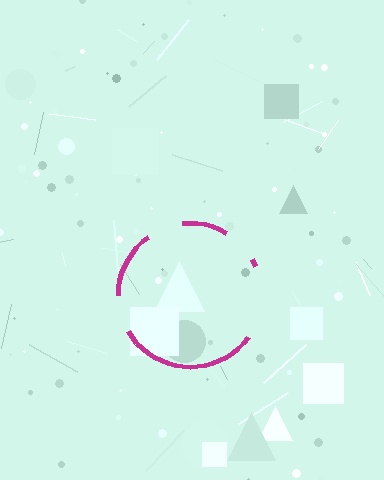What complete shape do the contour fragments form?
The contour fragments form a circle.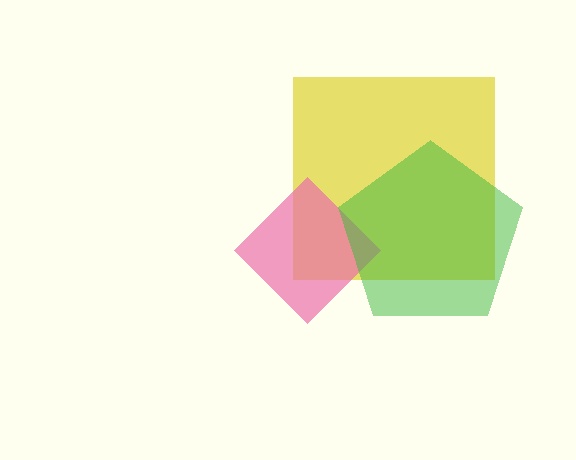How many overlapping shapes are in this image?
There are 3 overlapping shapes in the image.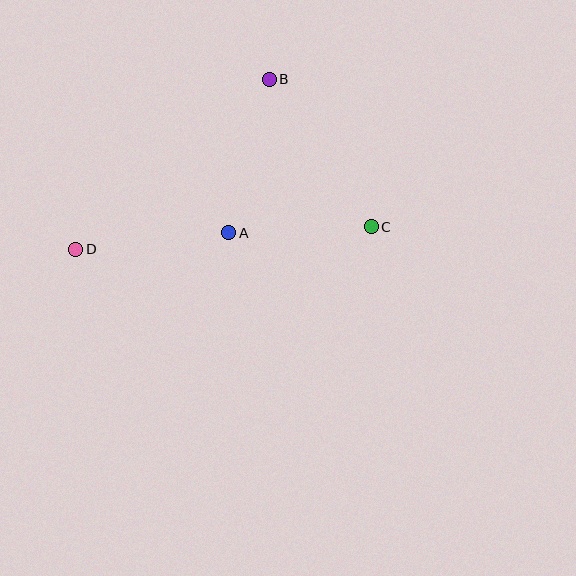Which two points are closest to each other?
Points A and C are closest to each other.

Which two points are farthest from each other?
Points C and D are farthest from each other.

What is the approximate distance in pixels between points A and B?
The distance between A and B is approximately 159 pixels.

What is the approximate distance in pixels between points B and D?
The distance between B and D is approximately 257 pixels.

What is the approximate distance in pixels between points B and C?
The distance between B and C is approximately 180 pixels.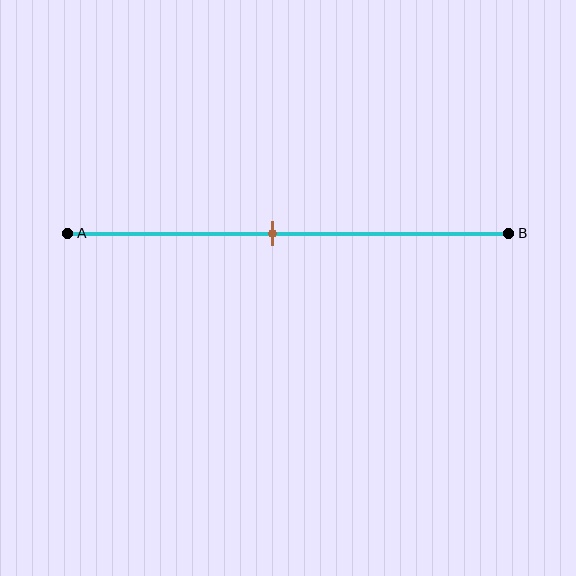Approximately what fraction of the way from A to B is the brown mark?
The brown mark is approximately 45% of the way from A to B.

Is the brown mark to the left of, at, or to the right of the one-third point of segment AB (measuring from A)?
The brown mark is to the right of the one-third point of segment AB.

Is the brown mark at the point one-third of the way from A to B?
No, the mark is at about 45% from A, not at the 33% one-third point.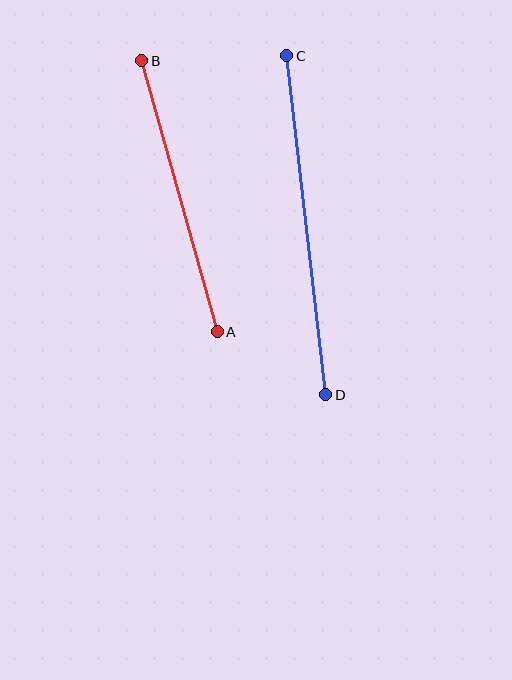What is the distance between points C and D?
The distance is approximately 341 pixels.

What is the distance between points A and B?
The distance is approximately 281 pixels.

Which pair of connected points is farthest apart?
Points C and D are farthest apart.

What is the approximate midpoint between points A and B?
The midpoint is at approximately (179, 196) pixels.